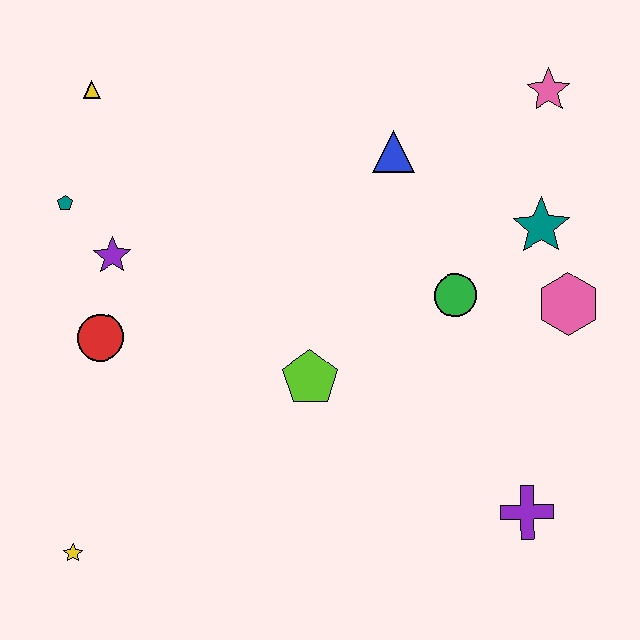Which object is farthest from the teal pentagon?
The purple cross is farthest from the teal pentagon.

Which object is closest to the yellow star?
The red circle is closest to the yellow star.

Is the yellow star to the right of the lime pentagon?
No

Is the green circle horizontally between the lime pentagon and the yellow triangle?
No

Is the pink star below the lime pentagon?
No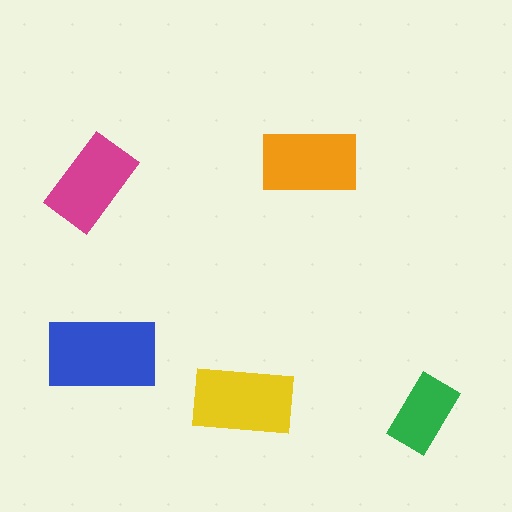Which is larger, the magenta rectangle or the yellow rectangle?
The yellow one.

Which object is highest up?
The orange rectangle is topmost.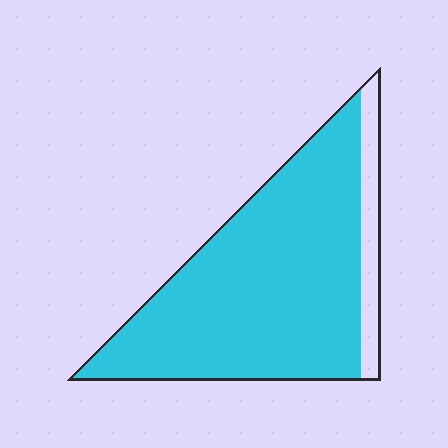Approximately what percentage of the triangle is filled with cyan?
Approximately 90%.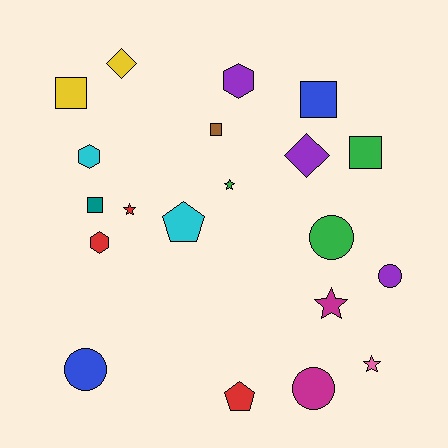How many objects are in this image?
There are 20 objects.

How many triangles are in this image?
There are no triangles.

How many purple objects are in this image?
There are 3 purple objects.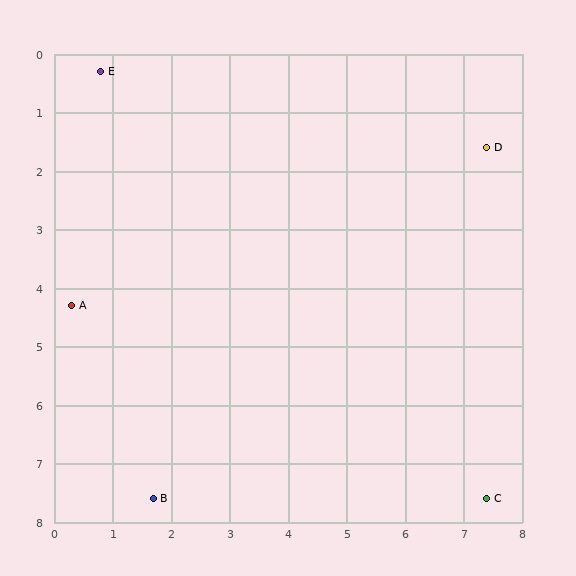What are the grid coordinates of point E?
Point E is at approximately (0.8, 0.3).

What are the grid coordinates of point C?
Point C is at approximately (7.4, 7.6).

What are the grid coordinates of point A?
Point A is at approximately (0.3, 4.3).